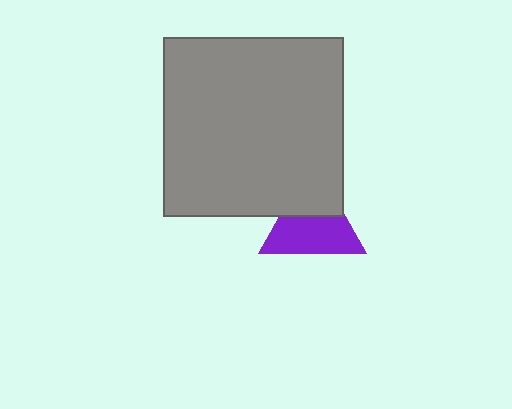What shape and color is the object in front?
The object in front is a gray square.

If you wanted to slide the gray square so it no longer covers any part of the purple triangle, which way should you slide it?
Slide it up — that is the most direct way to separate the two shapes.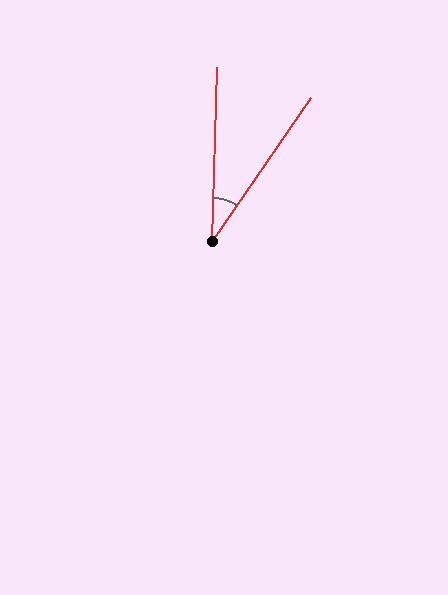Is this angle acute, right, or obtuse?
It is acute.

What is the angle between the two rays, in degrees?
Approximately 33 degrees.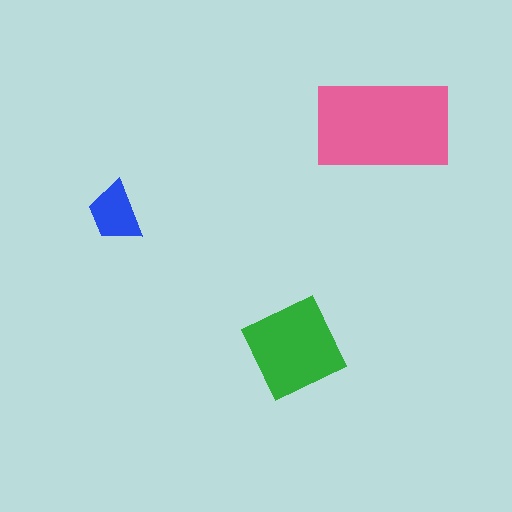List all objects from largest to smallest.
The pink rectangle, the green diamond, the blue trapezoid.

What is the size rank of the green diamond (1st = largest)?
2nd.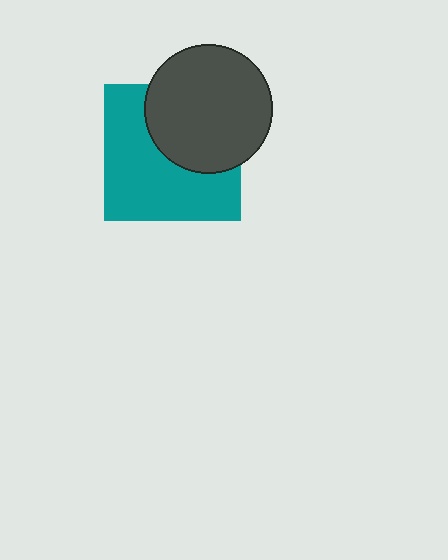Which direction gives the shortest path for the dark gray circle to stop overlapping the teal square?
Moving toward the upper-right gives the shortest separation.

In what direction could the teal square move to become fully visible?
The teal square could move toward the lower-left. That would shift it out from behind the dark gray circle entirely.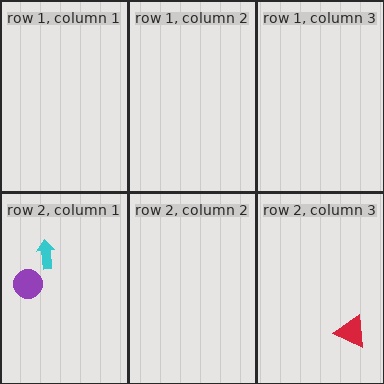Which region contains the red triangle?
The row 2, column 3 region.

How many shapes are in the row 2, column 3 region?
1.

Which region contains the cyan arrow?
The row 2, column 1 region.